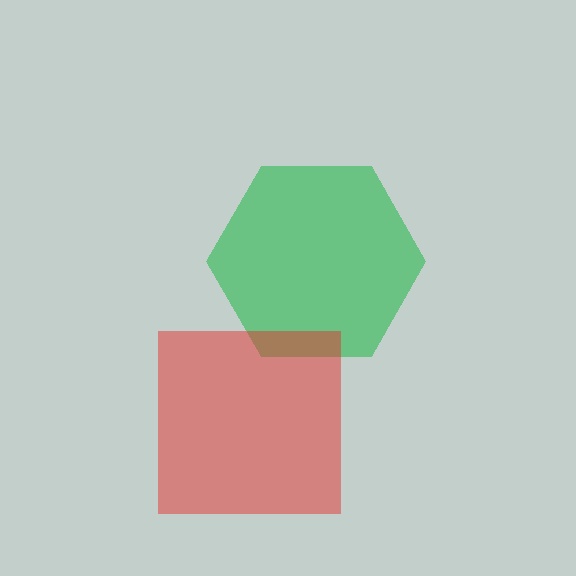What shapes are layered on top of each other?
The layered shapes are: a green hexagon, a red square.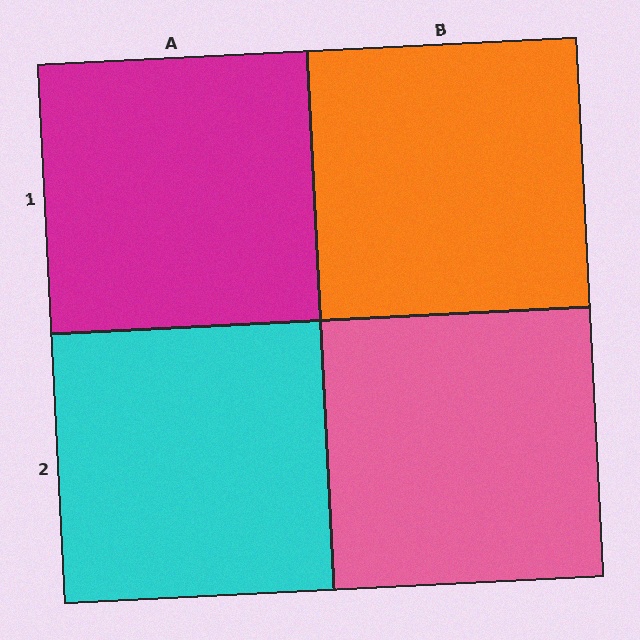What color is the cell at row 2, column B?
Pink.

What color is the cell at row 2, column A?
Cyan.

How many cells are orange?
1 cell is orange.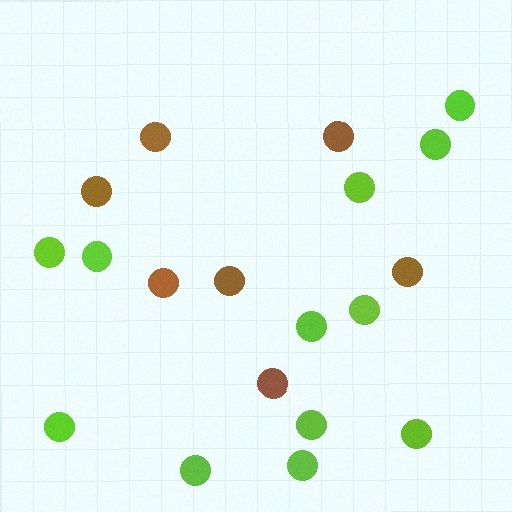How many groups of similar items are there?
There are 2 groups: one group of brown circles (7) and one group of lime circles (12).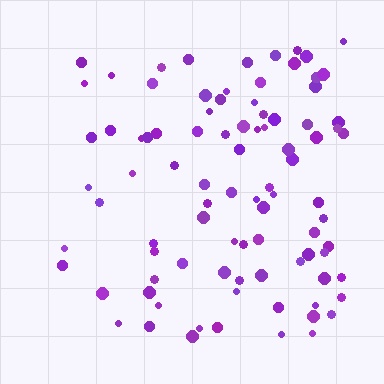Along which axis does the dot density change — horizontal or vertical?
Horizontal.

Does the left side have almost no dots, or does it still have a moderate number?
Still a moderate number, just noticeably fewer than the right.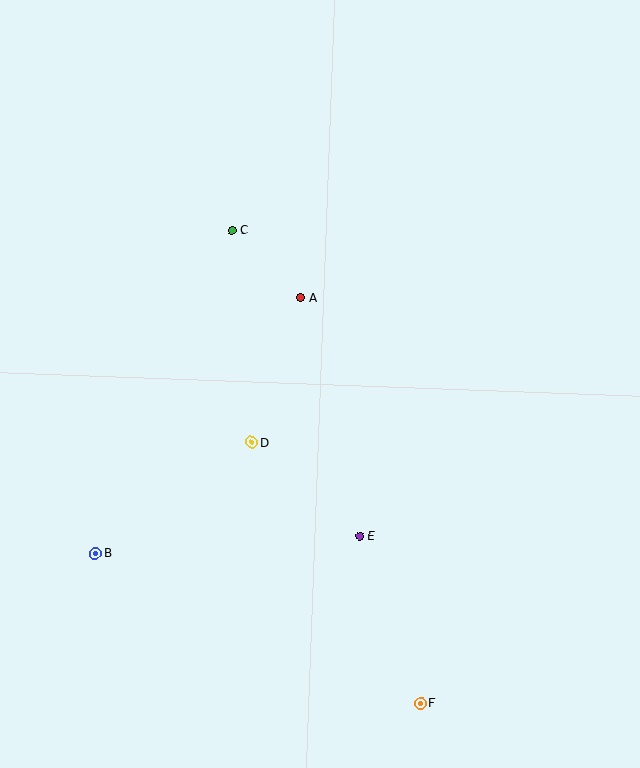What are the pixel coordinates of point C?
Point C is at (232, 230).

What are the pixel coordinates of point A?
Point A is at (301, 298).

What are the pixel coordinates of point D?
Point D is at (252, 442).